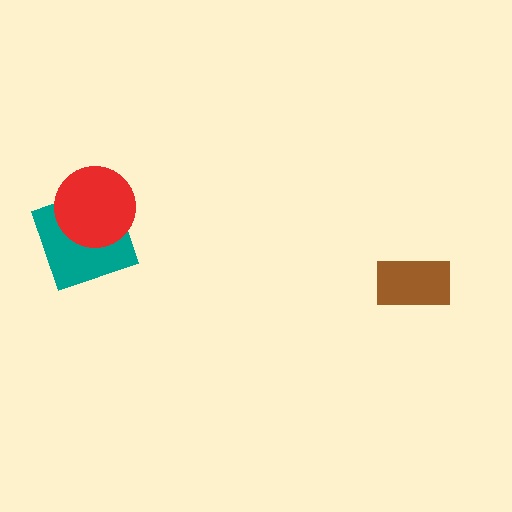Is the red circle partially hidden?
No, no other shape covers it.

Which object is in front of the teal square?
The red circle is in front of the teal square.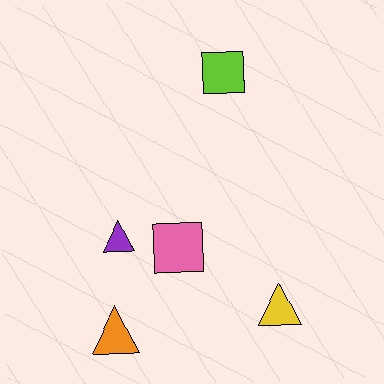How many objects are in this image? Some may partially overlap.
There are 5 objects.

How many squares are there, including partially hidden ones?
There are 2 squares.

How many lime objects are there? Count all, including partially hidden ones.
There is 1 lime object.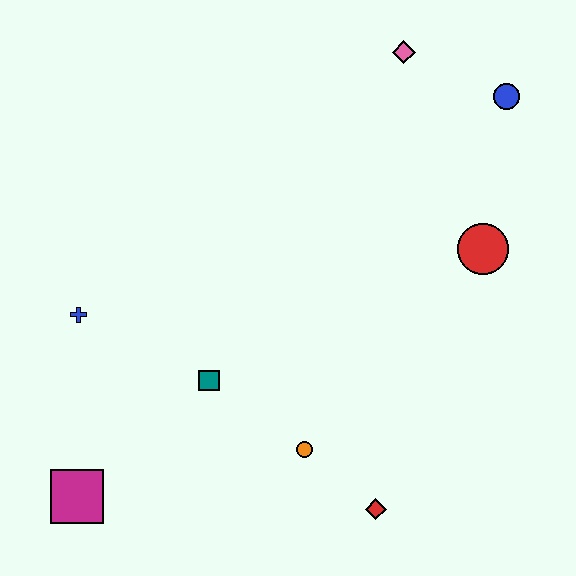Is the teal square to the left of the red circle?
Yes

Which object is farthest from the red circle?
The magenta square is farthest from the red circle.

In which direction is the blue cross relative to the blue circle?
The blue cross is to the left of the blue circle.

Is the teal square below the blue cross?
Yes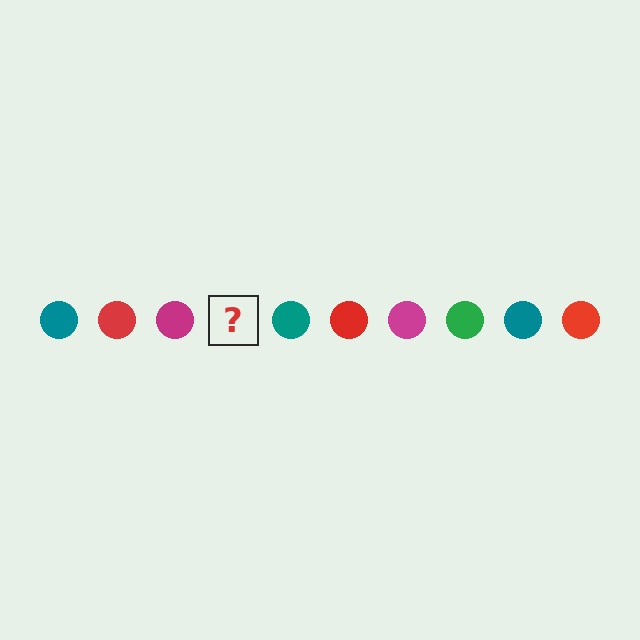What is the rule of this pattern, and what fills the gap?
The rule is that the pattern cycles through teal, red, magenta, green circles. The gap should be filled with a green circle.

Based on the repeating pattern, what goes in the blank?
The blank should be a green circle.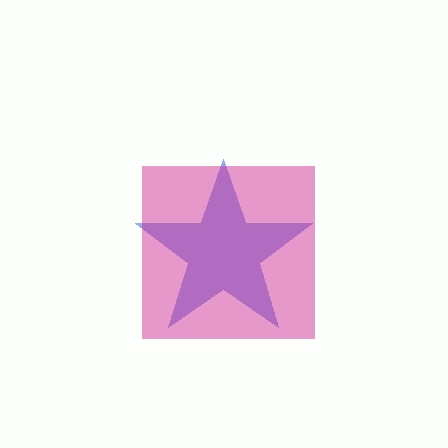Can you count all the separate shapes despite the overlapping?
Yes, there are 2 separate shapes.